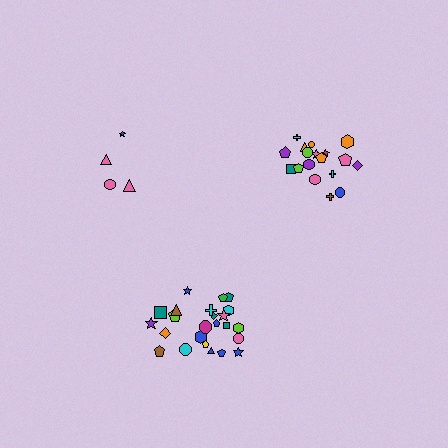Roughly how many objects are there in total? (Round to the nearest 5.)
Roughly 45 objects in total.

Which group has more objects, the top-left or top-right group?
The top-right group.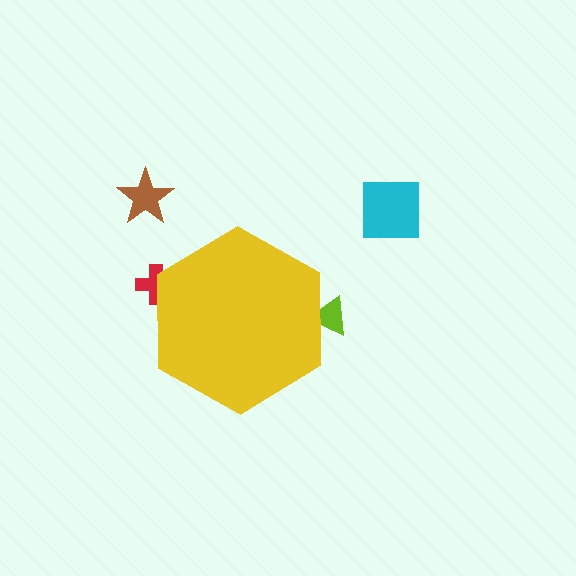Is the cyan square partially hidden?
No, the cyan square is fully visible.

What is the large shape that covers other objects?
A yellow hexagon.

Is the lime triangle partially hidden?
Yes, the lime triangle is partially hidden behind the yellow hexagon.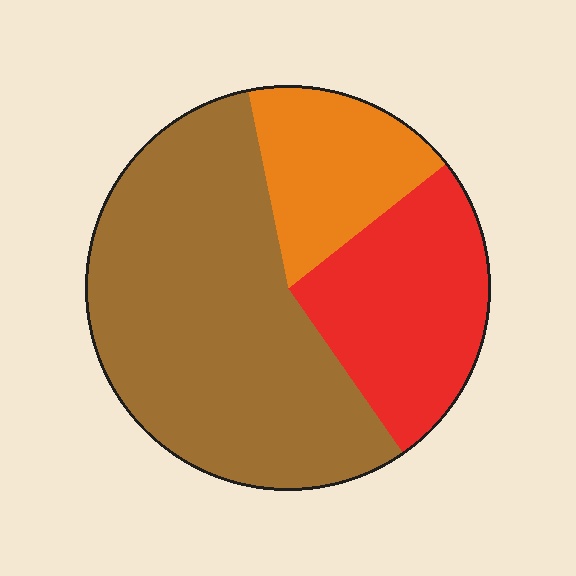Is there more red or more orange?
Red.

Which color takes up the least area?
Orange, at roughly 20%.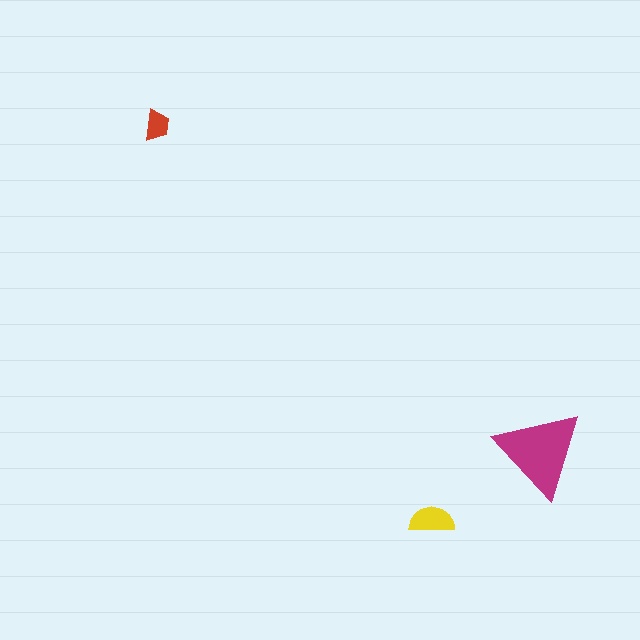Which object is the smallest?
The red trapezoid.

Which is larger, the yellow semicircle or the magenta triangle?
The magenta triangle.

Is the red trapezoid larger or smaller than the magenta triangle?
Smaller.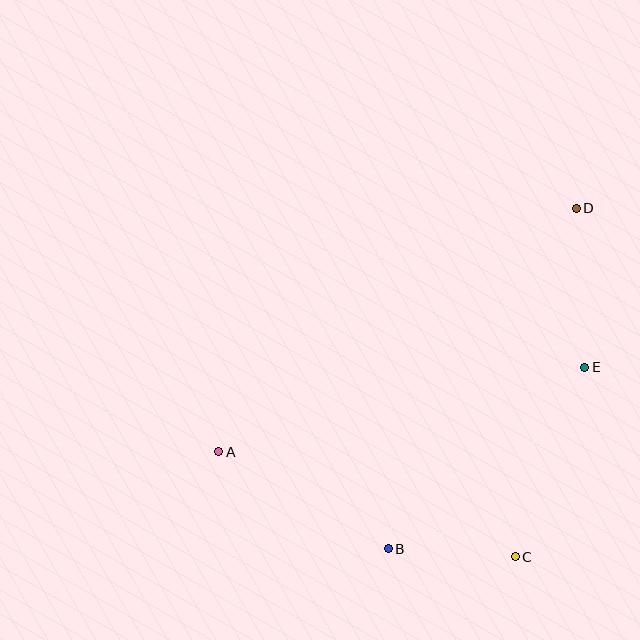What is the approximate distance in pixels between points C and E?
The distance between C and E is approximately 202 pixels.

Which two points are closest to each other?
Points B and C are closest to each other.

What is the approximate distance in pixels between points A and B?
The distance between A and B is approximately 195 pixels.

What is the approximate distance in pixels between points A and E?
The distance between A and E is approximately 375 pixels.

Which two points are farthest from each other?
Points A and D are farthest from each other.